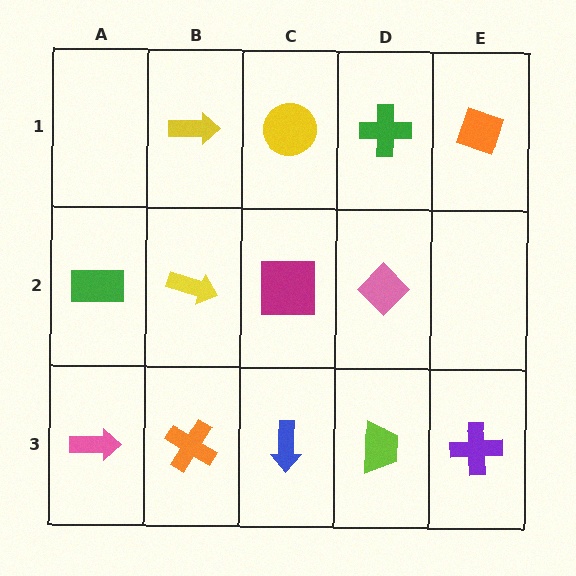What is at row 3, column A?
A pink arrow.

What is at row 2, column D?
A pink diamond.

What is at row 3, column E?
A purple cross.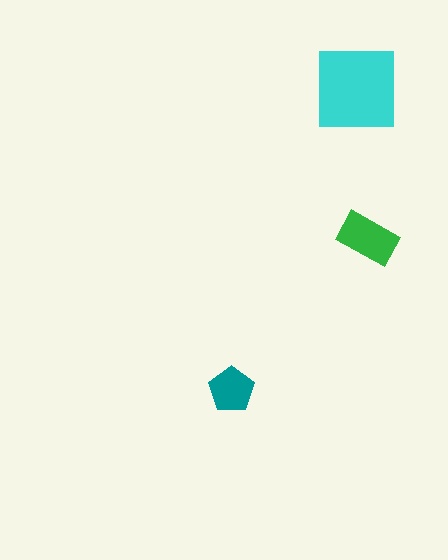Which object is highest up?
The cyan square is topmost.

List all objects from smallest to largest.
The teal pentagon, the green rectangle, the cyan square.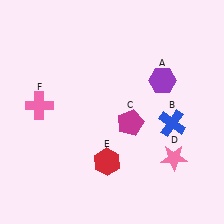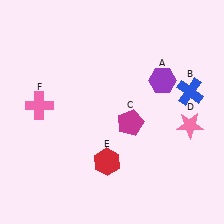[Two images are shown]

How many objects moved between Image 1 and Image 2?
2 objects moved between the two images.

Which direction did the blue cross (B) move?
The blue cross (B) moved up.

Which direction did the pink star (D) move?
The pink star (D) moved up.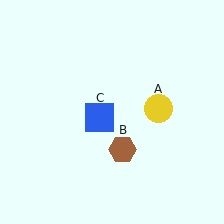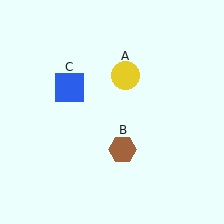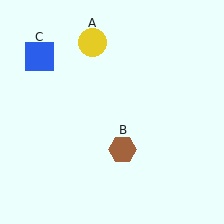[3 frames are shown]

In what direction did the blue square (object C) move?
The blue square (object C) moved up and to the left.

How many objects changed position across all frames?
2 objects changed position: yellow circle (object A), blue square (object C).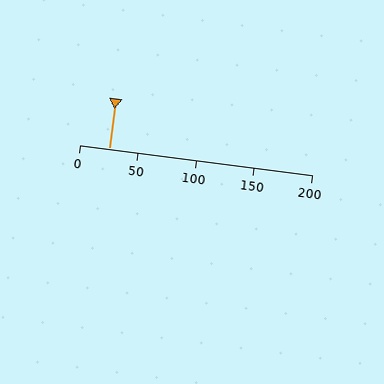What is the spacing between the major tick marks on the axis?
The major ticks are spaced 50 apart.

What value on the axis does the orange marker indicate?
The marker indicates approximately 25.